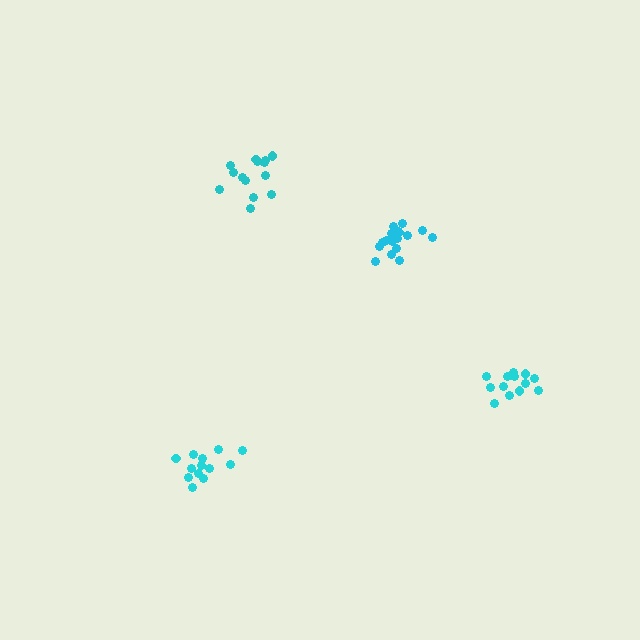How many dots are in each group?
Group 1: 17 dots, Group 2: 13 dots, Group 3: 14 dots, Group 4: 13 dots (57 total).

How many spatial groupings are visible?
There are 4 spatial groupings.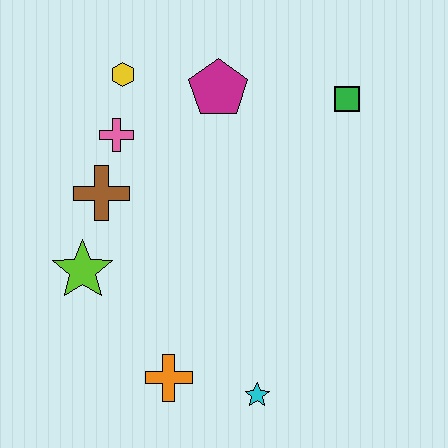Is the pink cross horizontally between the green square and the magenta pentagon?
No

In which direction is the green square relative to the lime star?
The green square is to the right of the lime star.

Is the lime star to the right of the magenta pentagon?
No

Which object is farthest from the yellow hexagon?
The cyan star is farthest from the yellow hexagon.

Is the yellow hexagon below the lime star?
No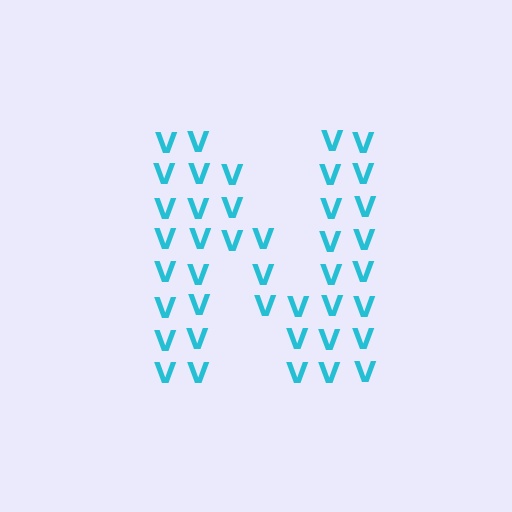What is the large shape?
The large shape is the letter N.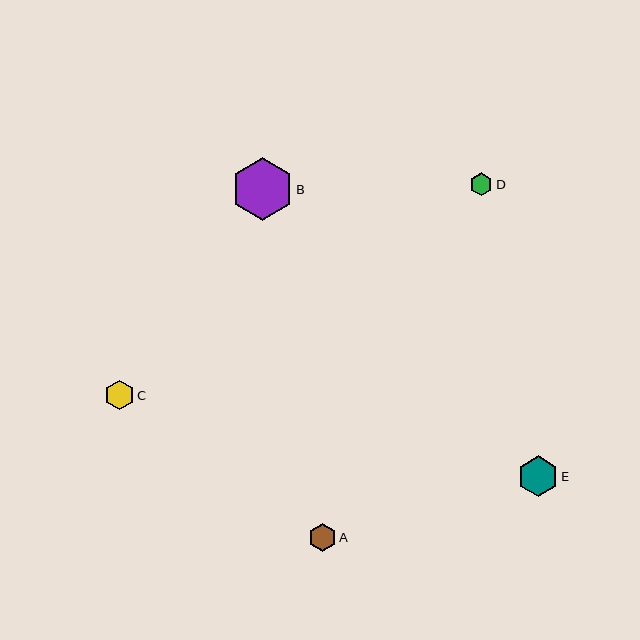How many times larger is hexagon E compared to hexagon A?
Hexagon E is approximately 1.5 times the size of hexagon A.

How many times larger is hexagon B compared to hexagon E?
Hexagon B is approximately 1.5 times the size of hexagon E.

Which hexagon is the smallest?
Hexagon D is the smallest with a size of approximately 23 pixels.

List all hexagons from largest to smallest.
From largest to smallest: B, E, C, A, D.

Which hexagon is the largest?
Hexagon B is the largest with a size of approximately 63 pixels.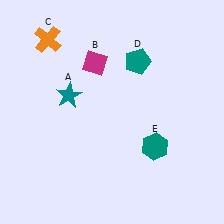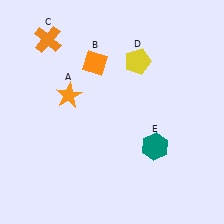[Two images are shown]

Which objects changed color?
A changed from teal to orange. B changed from magenta to orange. D changed from teal to yellow.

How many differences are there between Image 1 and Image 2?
There are 3 differences between the two images.